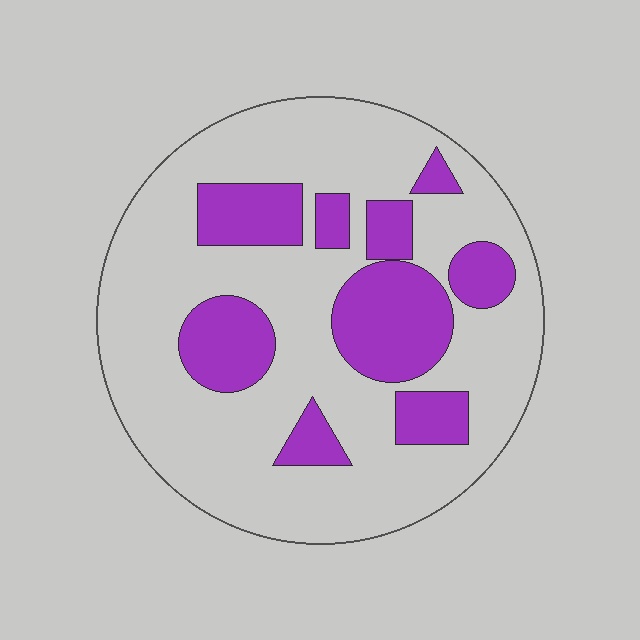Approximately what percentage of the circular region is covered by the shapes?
Approximately 25%.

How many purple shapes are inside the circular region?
9.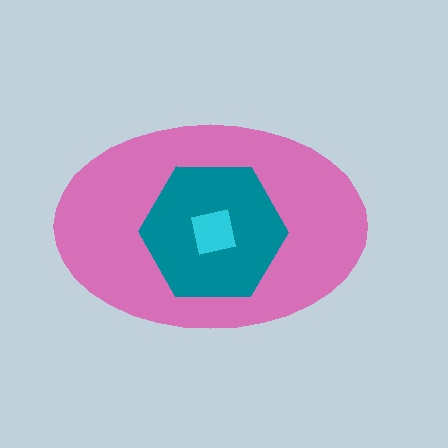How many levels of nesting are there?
3.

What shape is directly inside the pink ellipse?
The teal hexagon.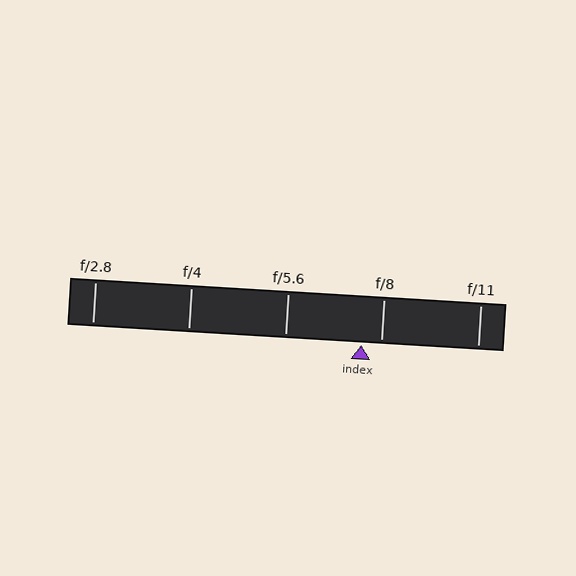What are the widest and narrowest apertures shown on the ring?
The widest aperture shown is f/2.8 and the narrowest is f/11.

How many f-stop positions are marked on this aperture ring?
There are 5 f-stop positions marked.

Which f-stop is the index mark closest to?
The index mark is closest to f/8.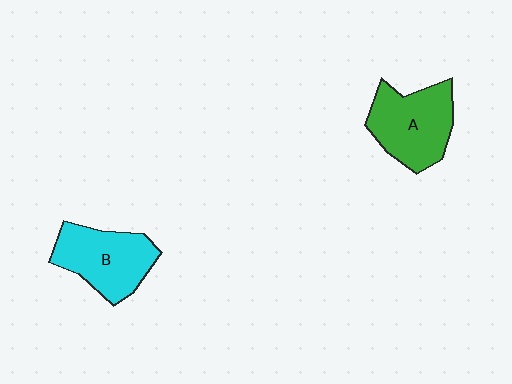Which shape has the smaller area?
Shape B (cyan).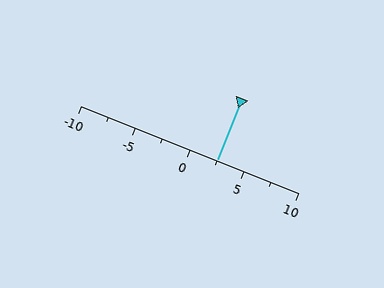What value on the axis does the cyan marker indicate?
The marker indicates approximately 2.5.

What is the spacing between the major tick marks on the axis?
The major ticks are spaced 5 apart.